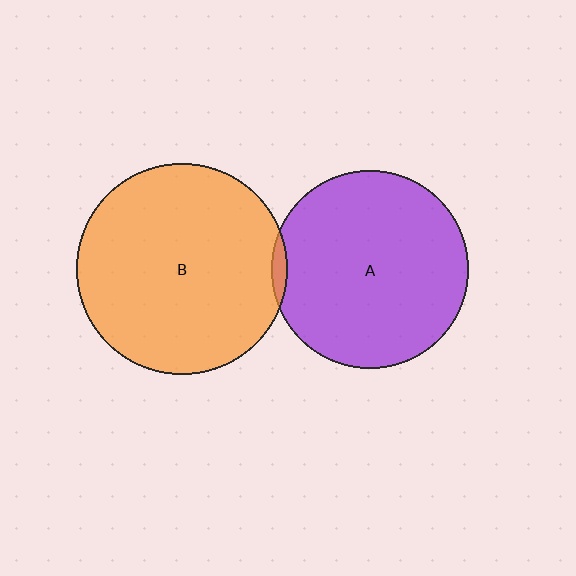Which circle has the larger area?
Circle B (orange).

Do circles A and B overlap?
Yes.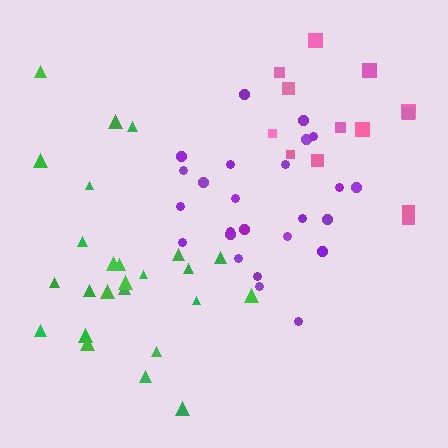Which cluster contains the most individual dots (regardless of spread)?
Green (25).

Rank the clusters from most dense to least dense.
purple, green, pink.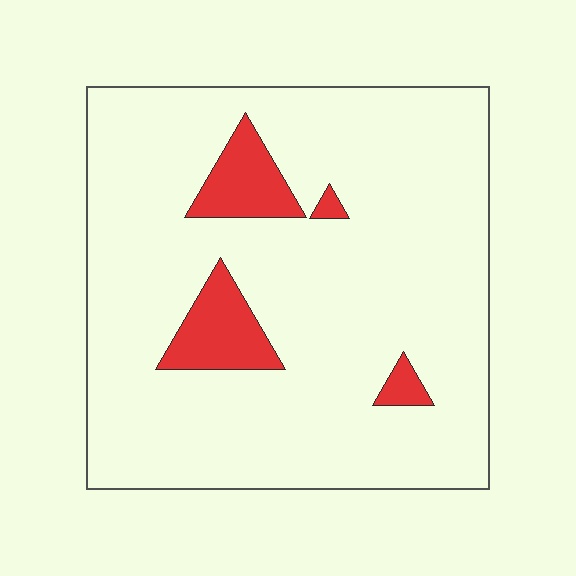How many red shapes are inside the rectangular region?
4.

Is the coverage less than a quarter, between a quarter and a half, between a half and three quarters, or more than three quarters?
Less than a quarter.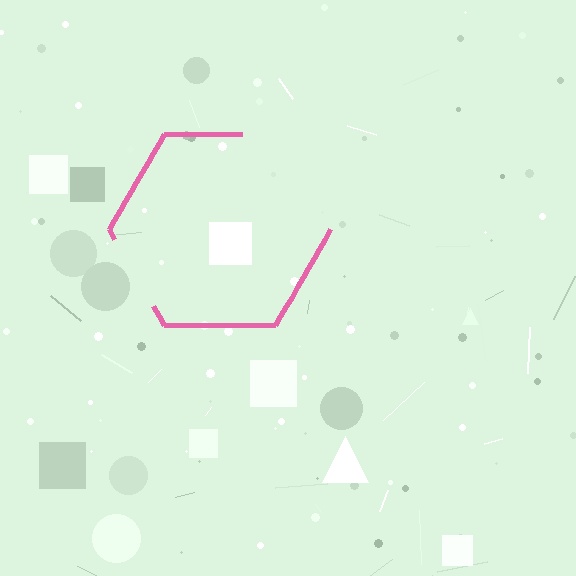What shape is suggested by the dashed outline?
The dashed outline suggests a hexagon.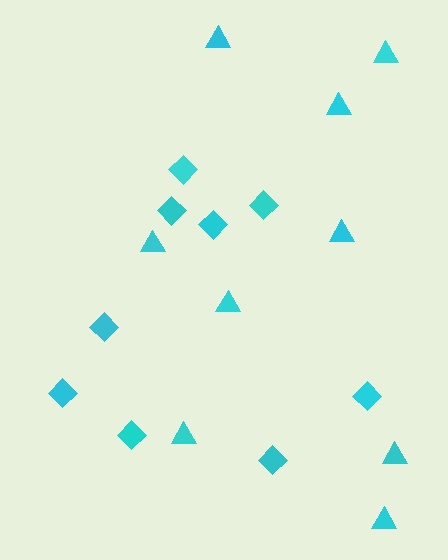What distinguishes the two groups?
There are 2 groups: one group of triangles (9) and one group of diamonds (9).